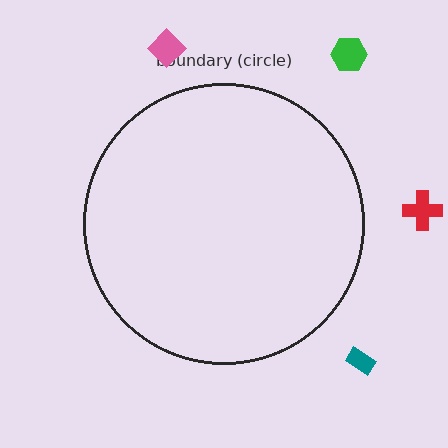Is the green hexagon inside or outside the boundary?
Outside.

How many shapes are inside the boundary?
0 inside, 4 outside.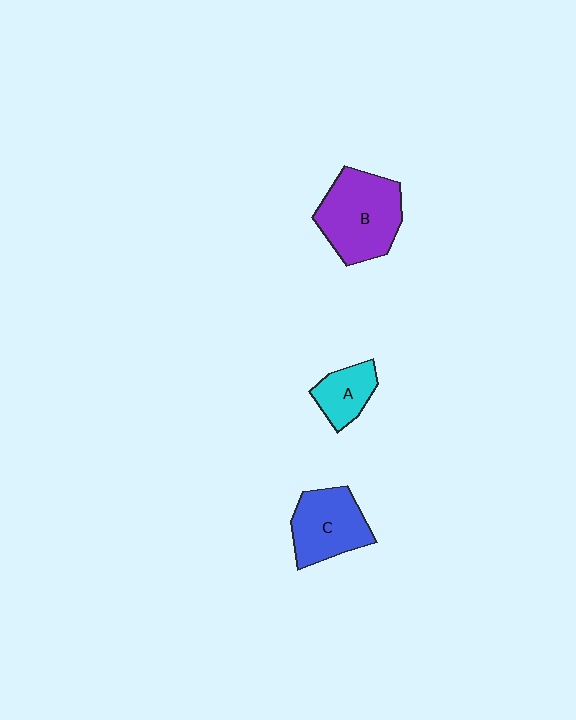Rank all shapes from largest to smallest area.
From largest to smallest: B (purple), C (blue), A (cyan).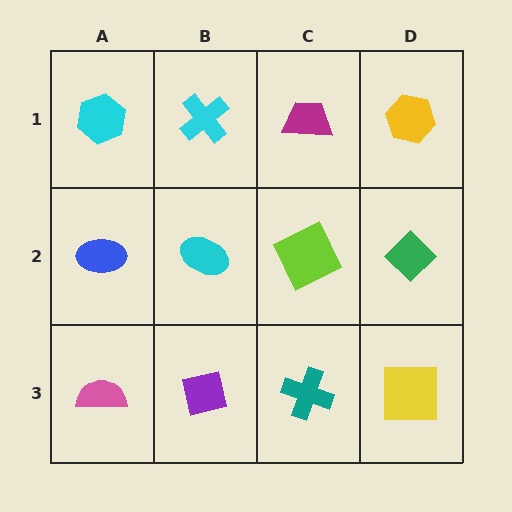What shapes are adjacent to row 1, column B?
A cyan ellipse (row 2, column B), a cyan hexagon (row 1, column A), a magenta trapezoid (row 1, column C).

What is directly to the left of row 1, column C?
A cyan cross.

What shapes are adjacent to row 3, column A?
A blue ellipse (row 2, column A), a purple square (row 3, column B).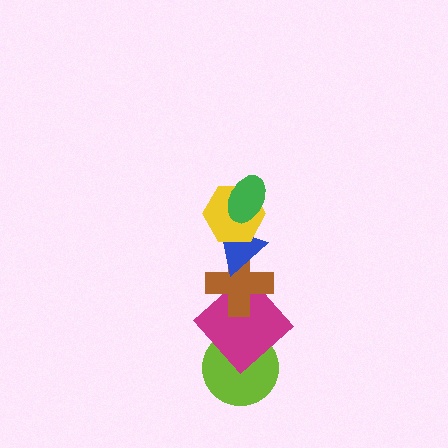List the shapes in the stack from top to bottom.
From top to bottom: the green ellipse, the yellow hexagon, the blue triangle, the brown cross, the magenta diamond, the lime circle.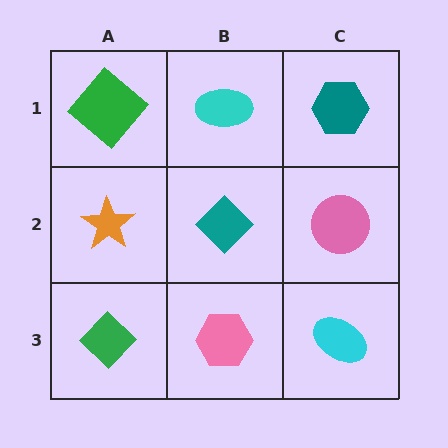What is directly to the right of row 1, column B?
A teal hexagon.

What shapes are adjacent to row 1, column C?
A pink circle (row 2, column C), a cyan ellipse (row 1, column B).